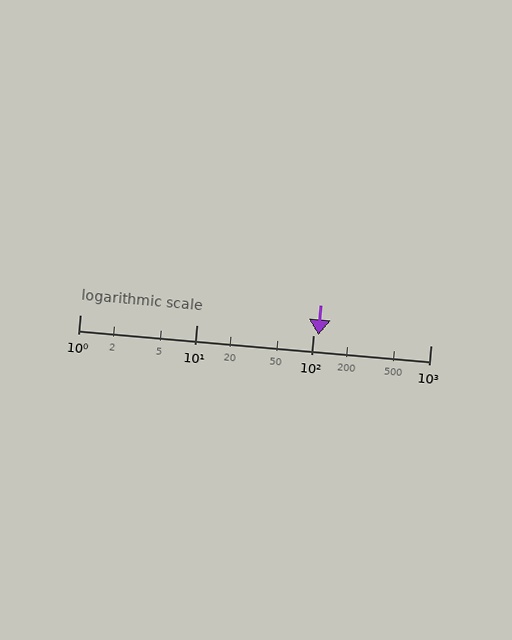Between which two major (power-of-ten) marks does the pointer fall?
The pointer is between 100 and 1000.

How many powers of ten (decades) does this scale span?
The scale spans 3 decades, from 1 to 1000.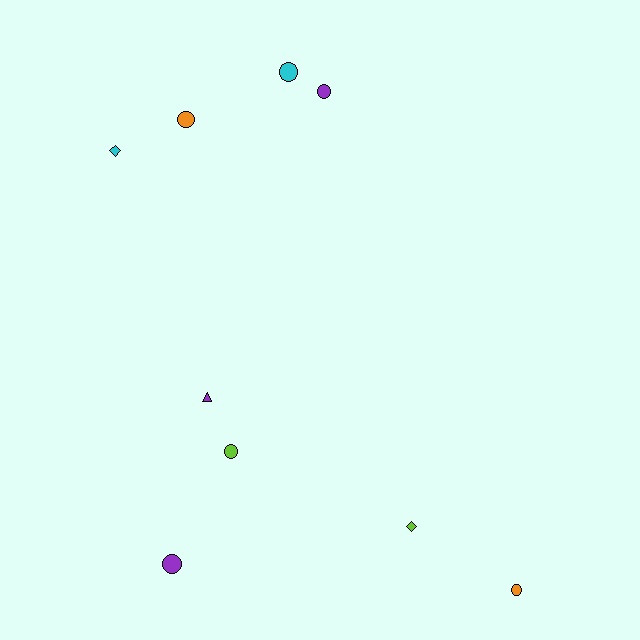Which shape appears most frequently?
Circle, with 6 objects.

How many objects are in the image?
There are 9 objects.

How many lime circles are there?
There is 1 lime circle.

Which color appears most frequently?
Purple, with 3 objects.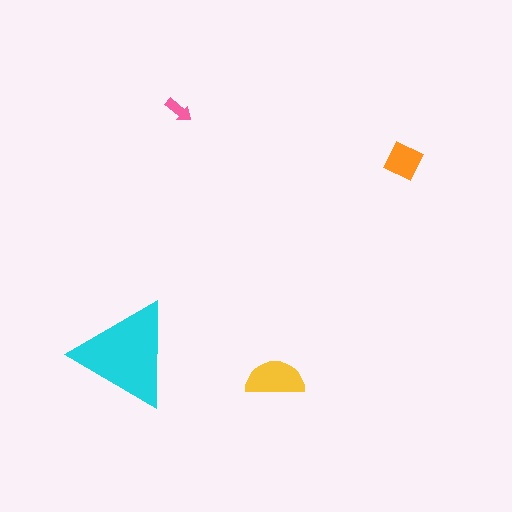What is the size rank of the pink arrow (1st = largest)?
4th.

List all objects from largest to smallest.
The cyan triangle, the yellow semicircle, the orange diamond, the pink arrow.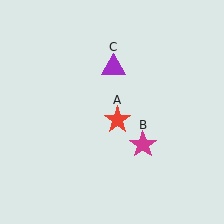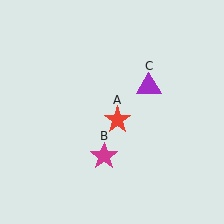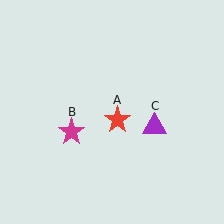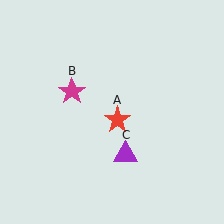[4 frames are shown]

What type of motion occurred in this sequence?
The magenta star (object B), purple triangle (object C) rotated clockwise around the center of the scene.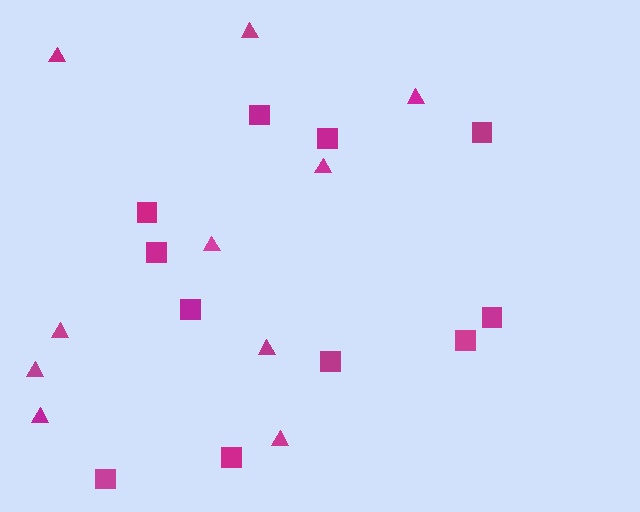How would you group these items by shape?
There are 2 groups: one group of triangles (10) and one group of squares (11).